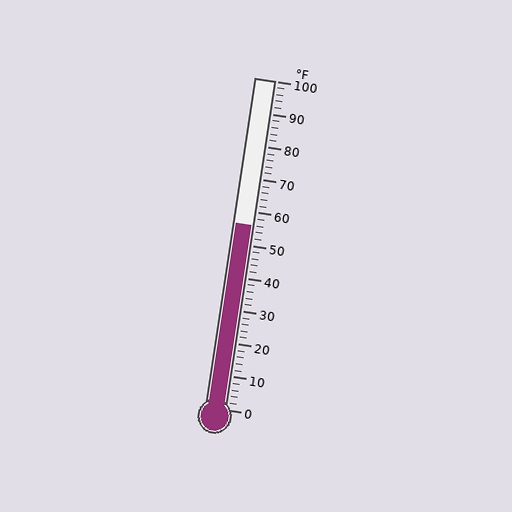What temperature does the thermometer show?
The thermometer shows approximately 56°F.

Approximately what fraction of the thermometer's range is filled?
The thermometer is filled to approximately 55% of its range.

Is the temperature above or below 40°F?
The temperature is above 40°F.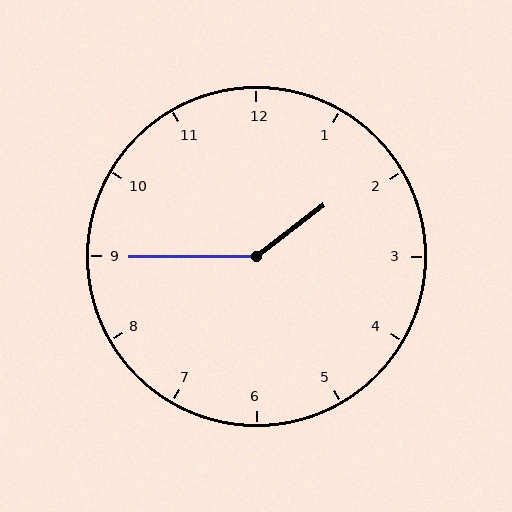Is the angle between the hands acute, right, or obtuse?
It is obtuse.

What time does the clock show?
1:45.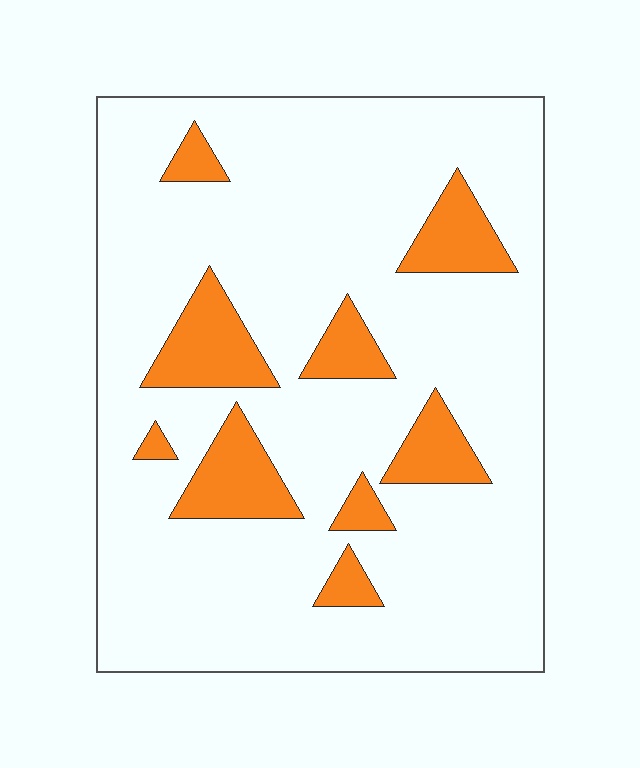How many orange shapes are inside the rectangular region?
9.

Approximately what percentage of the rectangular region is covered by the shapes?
Approximately 15%.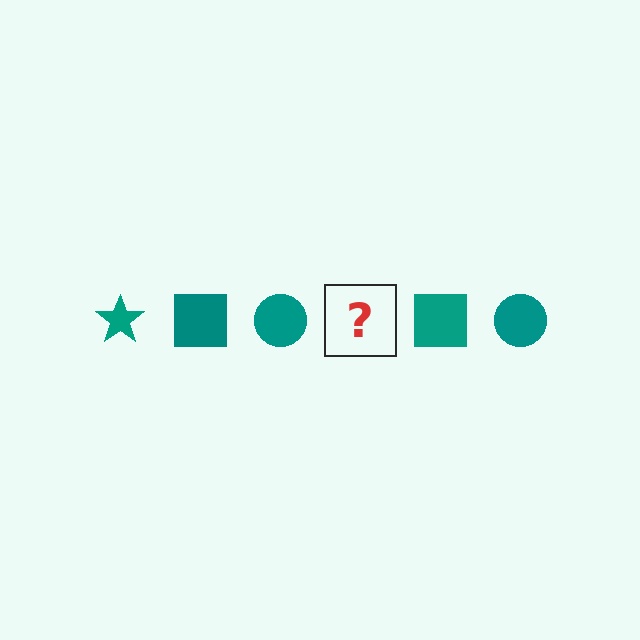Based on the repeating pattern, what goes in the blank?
The blank should be a teal star.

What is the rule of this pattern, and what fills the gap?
The rule is that the pattern cycles through star, square, circle shapes in teal. The gap should be filled with a teal star.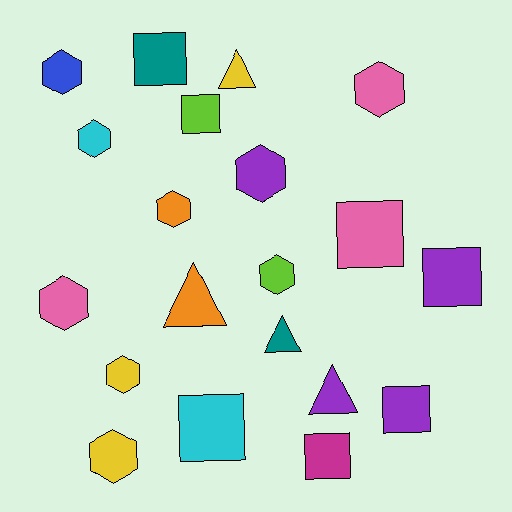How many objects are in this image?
There are 20 objects.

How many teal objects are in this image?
There are 2 teal objects.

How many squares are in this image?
There are 7 squares.